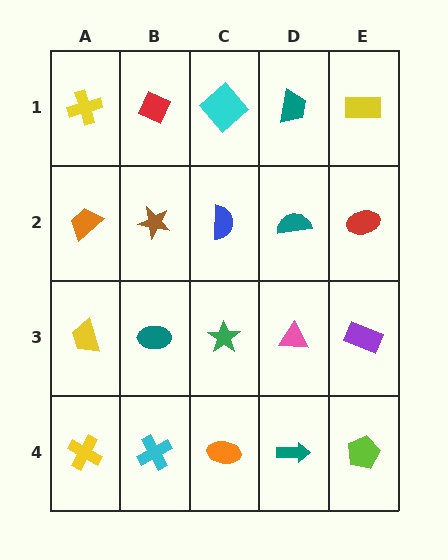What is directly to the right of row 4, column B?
An orange ellipse.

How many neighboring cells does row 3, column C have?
4.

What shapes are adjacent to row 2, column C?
A cyan diamond (row 1, column C), a green star (row 3, column C), a brown star (row 2, column B), a teal semicircle (row 2, column D).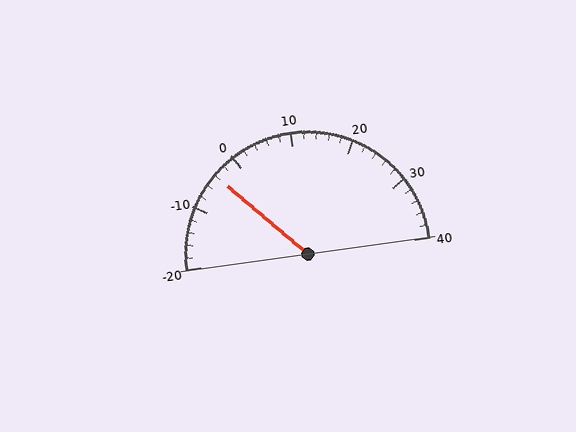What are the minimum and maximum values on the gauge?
The gauge ranges from -20 to 40.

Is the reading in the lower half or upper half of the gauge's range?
The reading is in the lower half of the range (-20 to 40).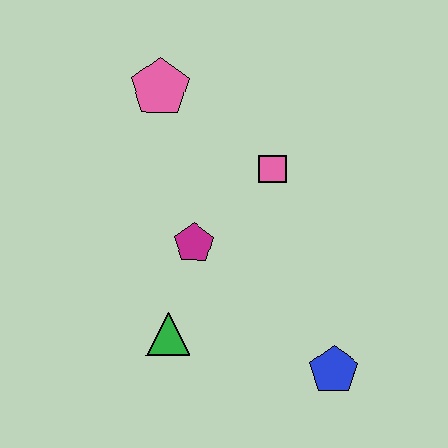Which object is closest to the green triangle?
The magenta pentagon is closest to the green triangle.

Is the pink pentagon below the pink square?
No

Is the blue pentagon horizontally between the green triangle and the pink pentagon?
No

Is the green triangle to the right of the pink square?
No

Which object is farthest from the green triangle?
The pink pentagon is farthest from the green triangle.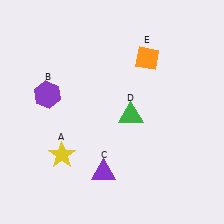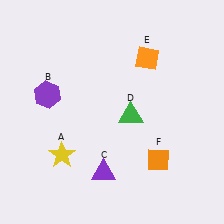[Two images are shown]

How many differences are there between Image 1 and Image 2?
There is 1 difference between the two images.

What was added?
An orange diamond (F) was added in Image 2.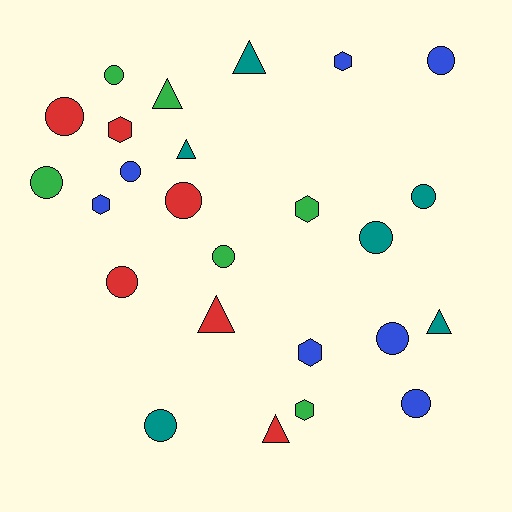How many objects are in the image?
There are 25 objects.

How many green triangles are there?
There is 1 green triangle.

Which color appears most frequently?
Blue, with 7 objects.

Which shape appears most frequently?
Circle, with 13 objects.